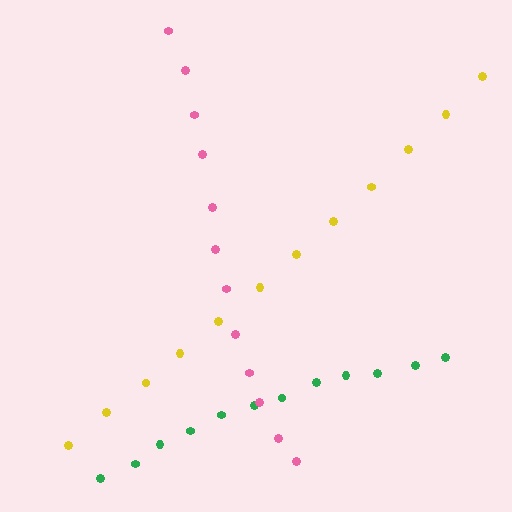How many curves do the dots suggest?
There are 3 distinct paths.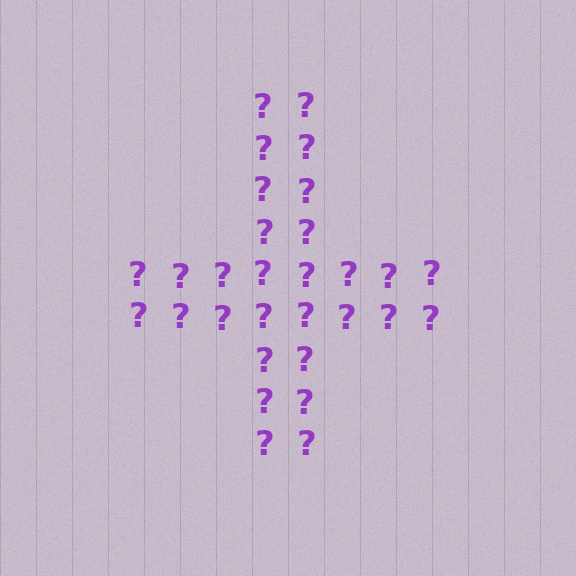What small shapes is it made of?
It is made of small question marks.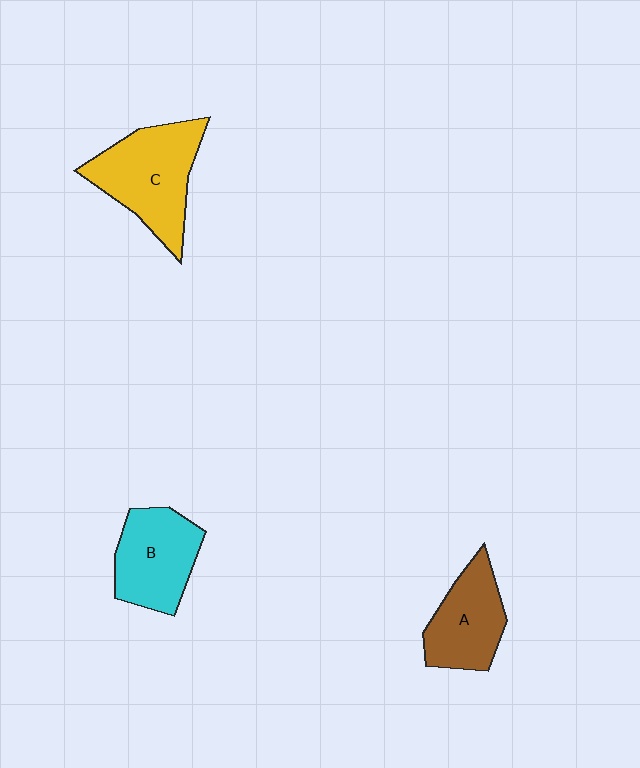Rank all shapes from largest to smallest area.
From largest to smallest: C (yellow), B (cyan), A (brown).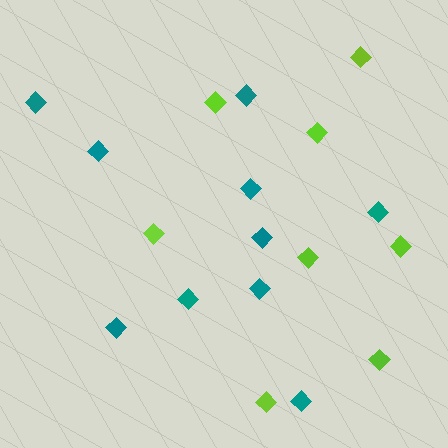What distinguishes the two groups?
There are 2 groups: one group of teal diamonds (10) and one group of lime diamonds (8).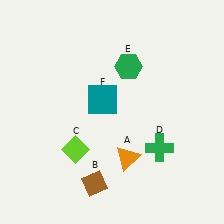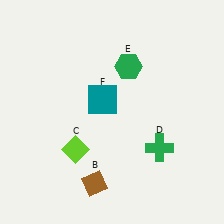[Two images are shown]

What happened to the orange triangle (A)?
The orange triangle (A) was removed in Image 2. It was in the bottom-right area of Image 1.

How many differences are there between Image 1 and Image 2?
There is 1 difference between the two images.